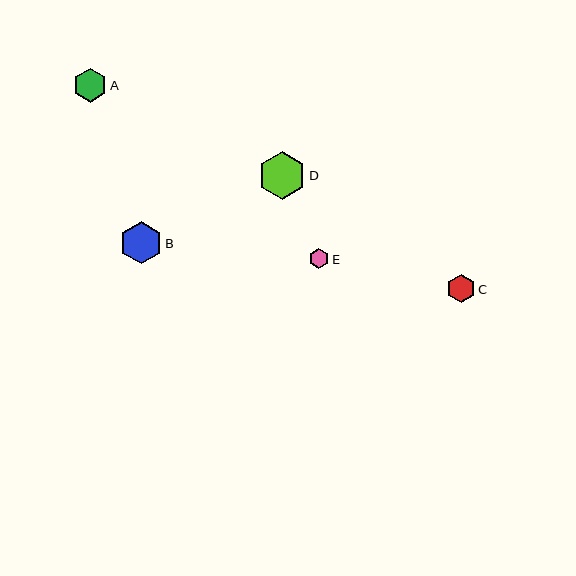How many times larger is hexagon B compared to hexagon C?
Hexagon B is approximately 1.5 times the size of hexagon C.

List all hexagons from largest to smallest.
From largest to smallest: D, B, A, C, E.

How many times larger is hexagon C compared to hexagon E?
Hexagon C is approximately 1.5 times the size of hexagon E.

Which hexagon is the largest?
Hexagon D is the largest with a size of approximately 47 pixels.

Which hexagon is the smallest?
Hexagon E is the smallest with a size of approximately 19 pixels.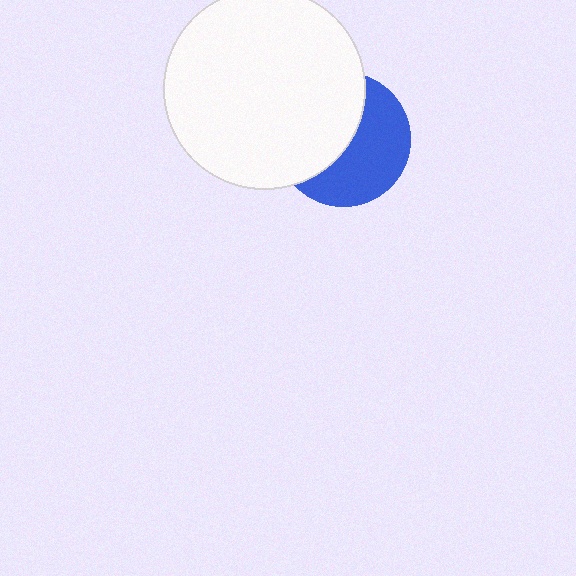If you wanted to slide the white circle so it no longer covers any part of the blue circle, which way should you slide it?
Slide it left — that is the most direct way to separate the two shapes.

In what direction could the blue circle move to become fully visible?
The blue circle could move right. That would shift it out from behind the white circle entirely.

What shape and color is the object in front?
The object in front is a white circle.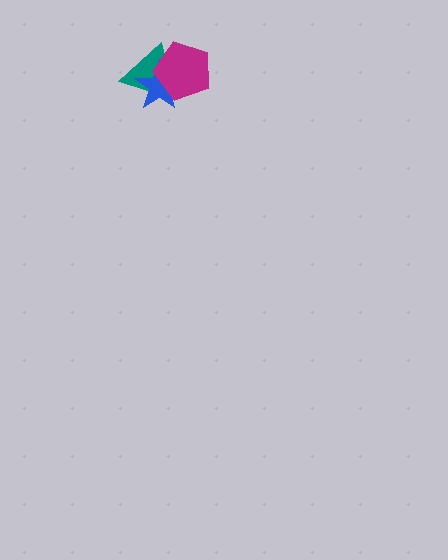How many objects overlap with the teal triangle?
2 objects overlap with the teal triangle.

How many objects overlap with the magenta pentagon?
2 objects overlap with the magenta pentagon.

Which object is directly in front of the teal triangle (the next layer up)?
The blue star is directly in front of the teal triangle.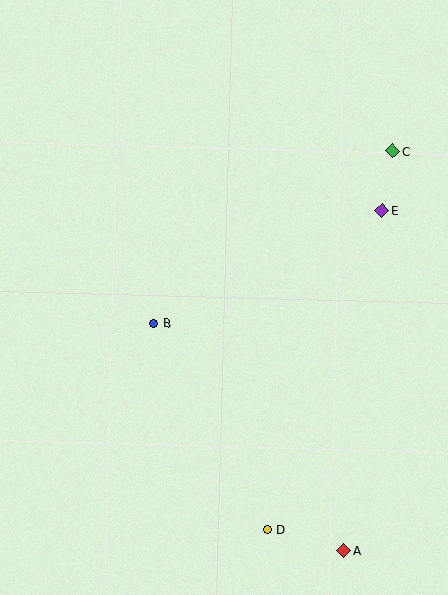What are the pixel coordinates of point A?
Point A is at (344, 551).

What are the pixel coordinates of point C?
Point C is at (393, 151).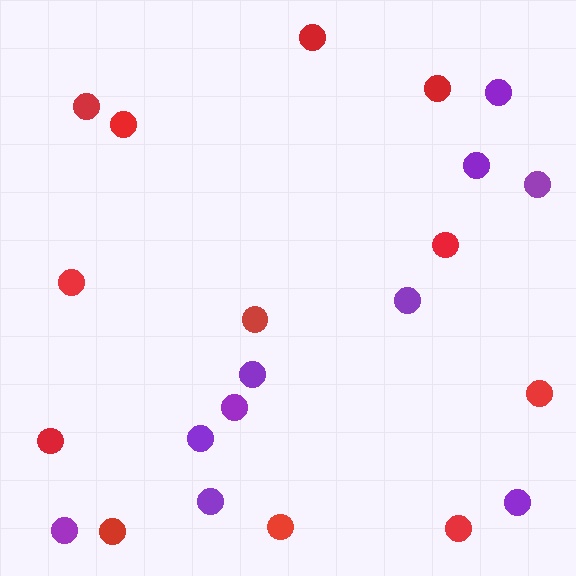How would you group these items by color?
There are 2 groups: one group of red circles (12) and one group of purple circles (10).